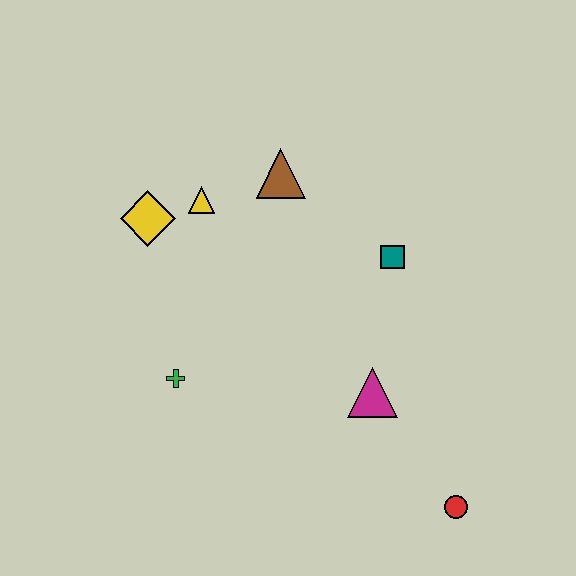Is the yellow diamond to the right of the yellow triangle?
No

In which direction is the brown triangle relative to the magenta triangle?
The brown triangle is above the magenta triangle.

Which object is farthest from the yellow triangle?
The red circle is farthest from the yellow triangle.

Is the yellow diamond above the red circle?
Yes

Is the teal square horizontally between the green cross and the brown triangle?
No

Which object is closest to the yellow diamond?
The yellow triangle is closest to the yellow diamond.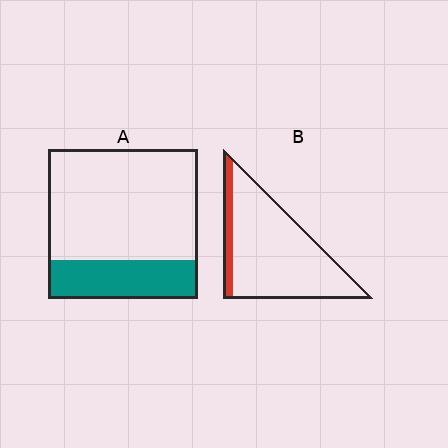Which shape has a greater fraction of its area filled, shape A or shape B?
Shape A.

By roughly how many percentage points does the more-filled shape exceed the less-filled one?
By roughly 15 percentage points (A over B).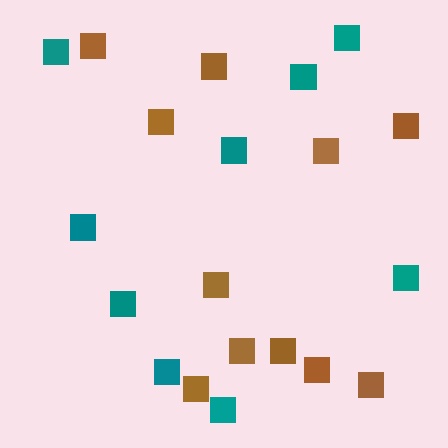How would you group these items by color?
There are 2 groups: one group of brown squares (11) and one group of teal squares (9).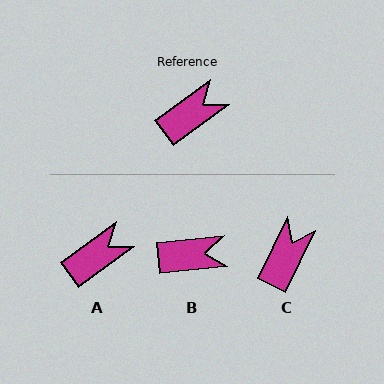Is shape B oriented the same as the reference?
No, it is off by about 31 degrees.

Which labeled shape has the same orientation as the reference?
A.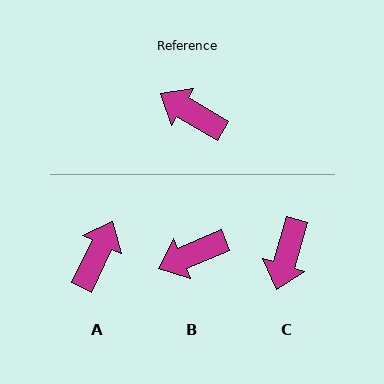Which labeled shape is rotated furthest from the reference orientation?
C, about 105 degrees away.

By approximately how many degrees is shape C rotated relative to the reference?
Approximately 105 degrees counter-clockwise.